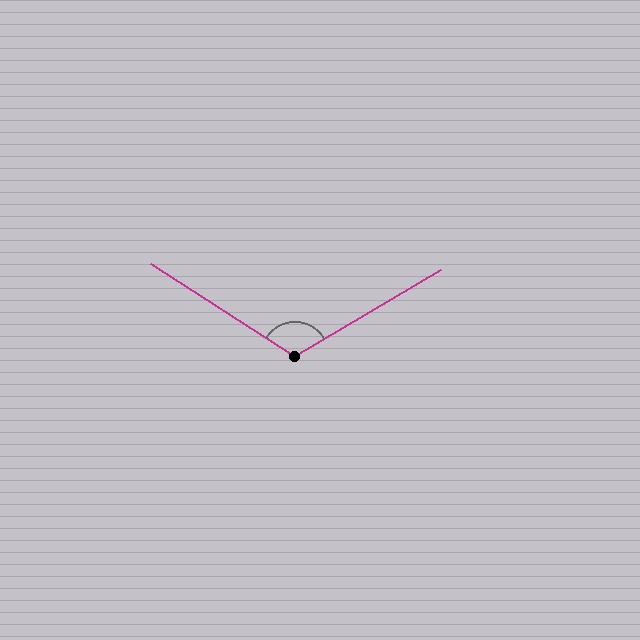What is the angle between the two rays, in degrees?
Approximately 117 degrees.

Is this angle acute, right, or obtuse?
It is obtuse.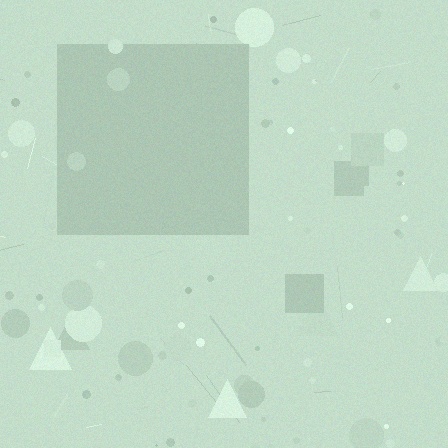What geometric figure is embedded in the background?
A square is embedded in the background.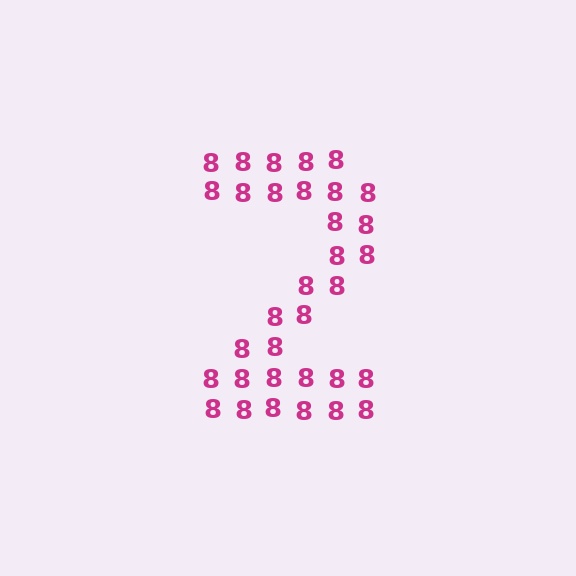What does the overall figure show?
The overall figure shows the digit 2.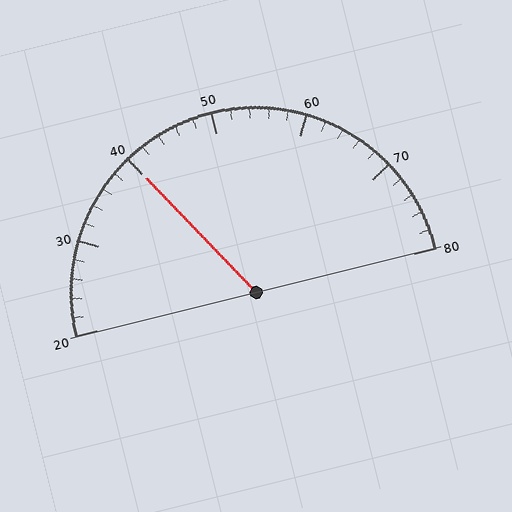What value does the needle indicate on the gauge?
The needle indicates approximately 40.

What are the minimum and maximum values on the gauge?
The gauge ranges from 20 to 80.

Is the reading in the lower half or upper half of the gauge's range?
The reading is in the lower half of the range (20 to 80).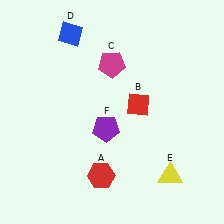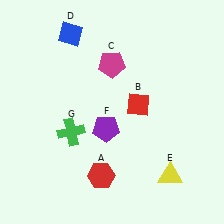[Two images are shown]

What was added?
A green cross (G) was added in Image 2.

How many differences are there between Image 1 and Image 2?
There is 1 difference between the two images.